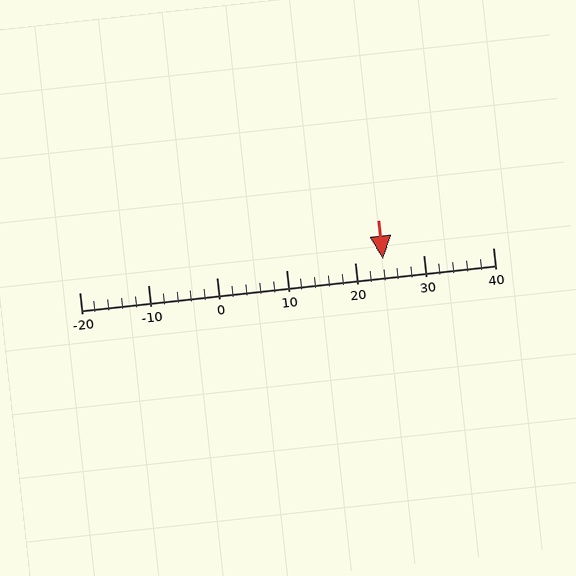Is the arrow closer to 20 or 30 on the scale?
The arrow is closer to 20.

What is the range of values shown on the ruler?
The ruler shows values from -20 to 40.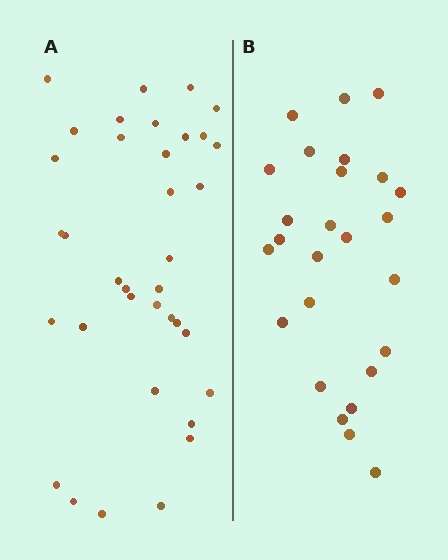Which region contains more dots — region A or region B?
Region A (the left region) has more dots.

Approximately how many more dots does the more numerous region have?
Region A has roughly 10 or so more dots than region B.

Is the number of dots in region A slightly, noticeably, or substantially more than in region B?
Region A has noticeably more, but not dramatically so. The ratio is roughly 1.4 to 1.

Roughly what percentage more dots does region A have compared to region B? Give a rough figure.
About 40% more.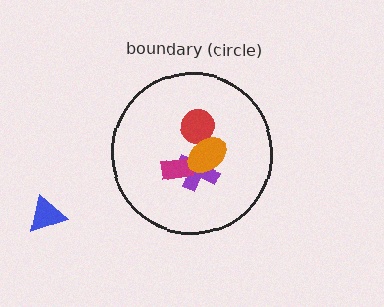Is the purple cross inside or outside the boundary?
Inside.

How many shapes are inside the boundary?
4 inside, 1 outside.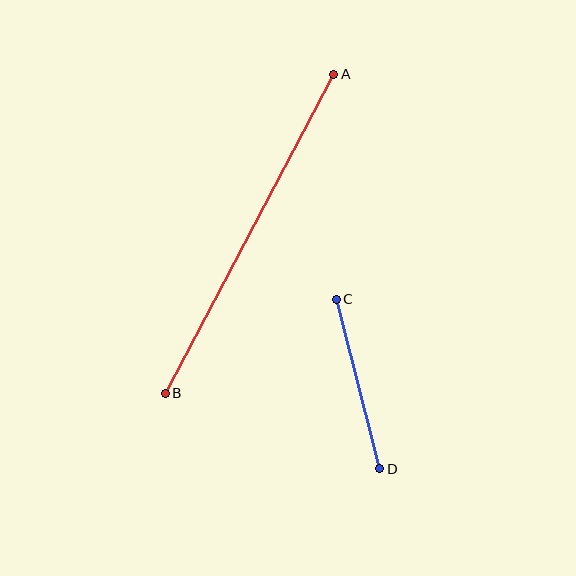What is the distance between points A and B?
The distance is approximately 361 pixels.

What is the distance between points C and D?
The distance is approximately 175 pixels.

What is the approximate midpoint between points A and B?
The midpoint is at approximately (250, 234) pixels.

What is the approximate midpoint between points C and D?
The midpoint is at approximately (358, 384) pixels.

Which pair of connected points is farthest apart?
Points A and B are farthest apart.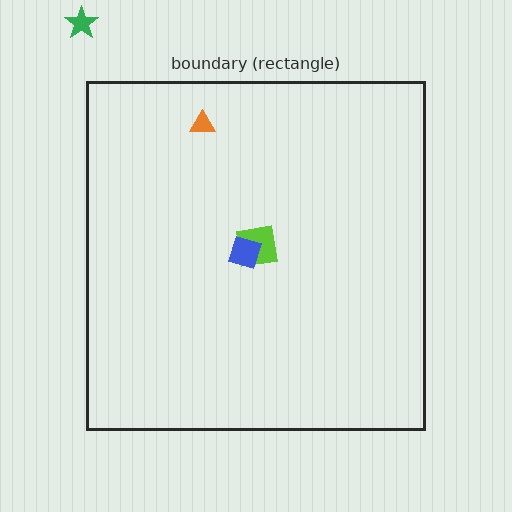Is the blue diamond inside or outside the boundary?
Inside.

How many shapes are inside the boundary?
3 inside, 1 outside.